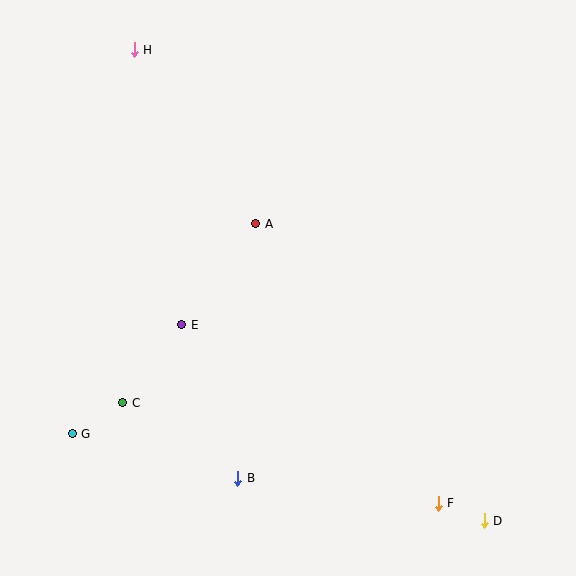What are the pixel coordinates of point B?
Point B is at (238, 478).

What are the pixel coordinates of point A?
Point A is at (256, 224).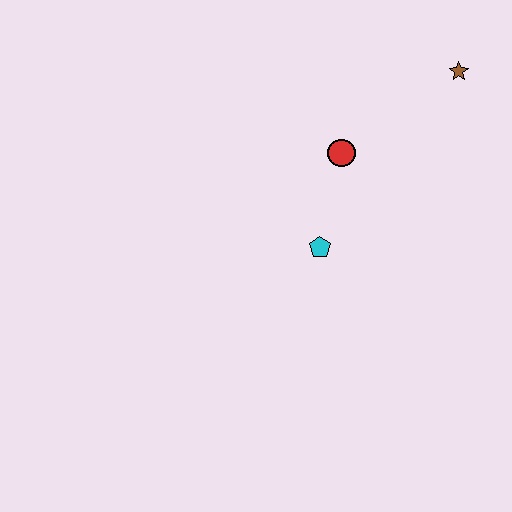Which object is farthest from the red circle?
The brown star is farthest from the red circle.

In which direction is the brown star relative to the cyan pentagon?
The brown star is above the cyan pentagon.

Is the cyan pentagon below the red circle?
Yes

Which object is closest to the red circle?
The cyan pentagon is closest to the red circle.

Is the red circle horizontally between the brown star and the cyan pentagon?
Yes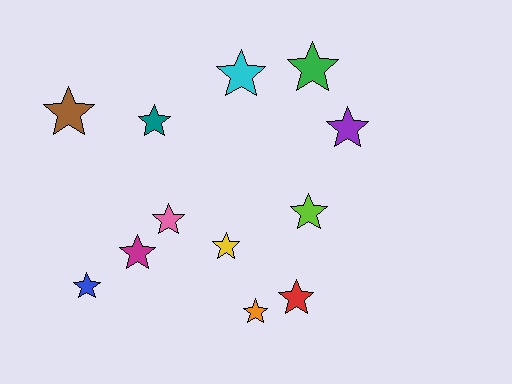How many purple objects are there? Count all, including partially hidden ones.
There is 1 purple object.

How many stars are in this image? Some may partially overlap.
There are 12 stars.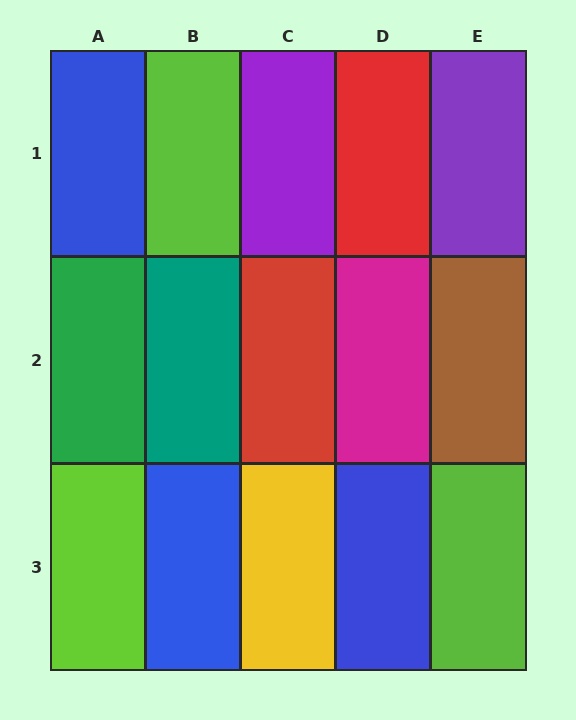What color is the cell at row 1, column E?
Purple.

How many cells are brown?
1 cell is brown.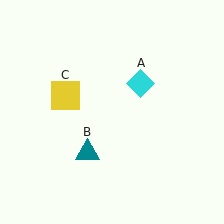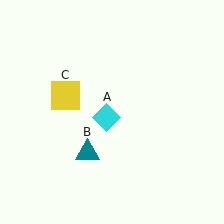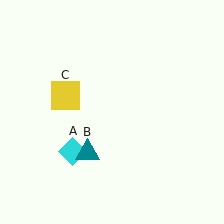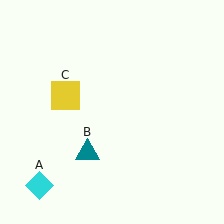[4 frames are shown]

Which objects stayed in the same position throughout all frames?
Teal triangle (object B) and yellow square (object C) remained stationary.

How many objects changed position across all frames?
1 object changed position: cyan diamond (object A).